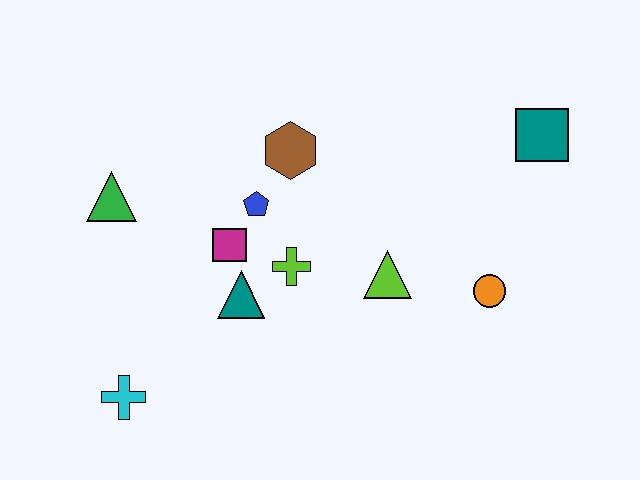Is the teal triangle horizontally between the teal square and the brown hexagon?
No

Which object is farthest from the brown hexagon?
The cyan cross is farthest from the brown hexagon.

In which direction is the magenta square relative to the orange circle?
The magenta square is to the left of the orange circle.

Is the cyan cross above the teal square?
No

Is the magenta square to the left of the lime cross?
Yes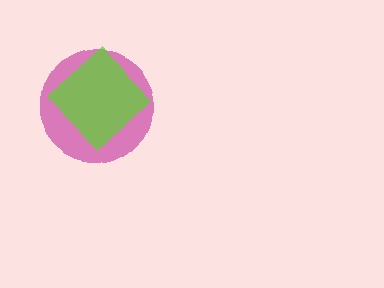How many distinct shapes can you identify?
There are 2 distinct shapes: a magenta circle, a lime diamond.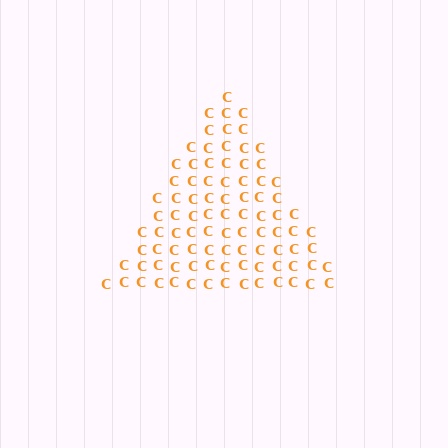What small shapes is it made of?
It is made of small letter C's.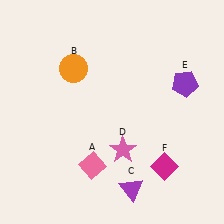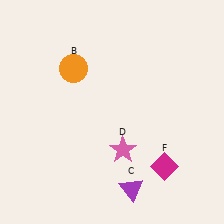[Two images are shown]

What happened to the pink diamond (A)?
The pink diamond (A) was removed in Image 2. It was in the bottom-left area of Image 1.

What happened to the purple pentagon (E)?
The purple pentagon (E) was removed in Image 2. It was in the top-right area of Image 1.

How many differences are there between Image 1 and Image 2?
There are 2 differences between the two images.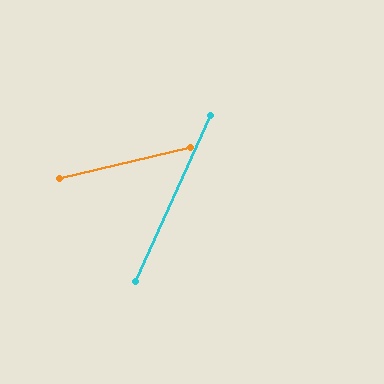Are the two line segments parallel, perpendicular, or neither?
Neither parallel nor perpendicular — they differ by about 53°.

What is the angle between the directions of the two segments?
Approximately 53 degrees.